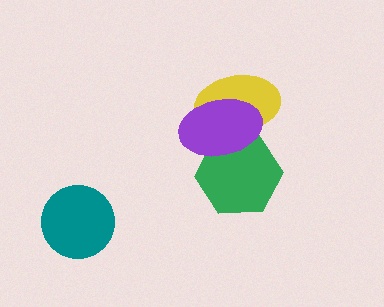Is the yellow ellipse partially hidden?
Yes, it is partially covered by another shape.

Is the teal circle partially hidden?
No, no other shape covers it.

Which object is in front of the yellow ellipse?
The purple ellipse is in front of the yellow ellipse.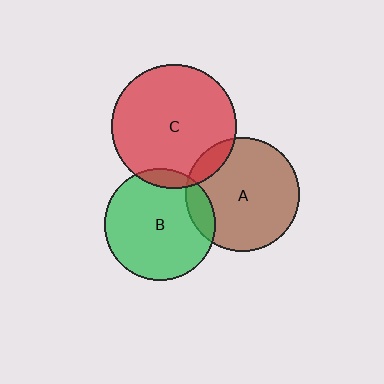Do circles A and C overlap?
Yes.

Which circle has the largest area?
Circle C (red).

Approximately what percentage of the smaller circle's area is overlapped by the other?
Approximately 10%.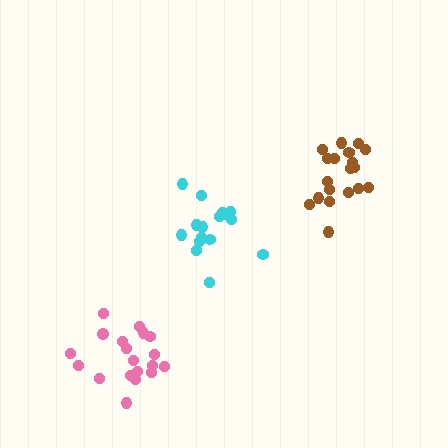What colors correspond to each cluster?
The clusters are colored: brown, pink, cyan.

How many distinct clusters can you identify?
There are 3 distinct clusters.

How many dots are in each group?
Group 1: 19 dots, Group 2: 19 dots, Group 3: 16 dots (54 total).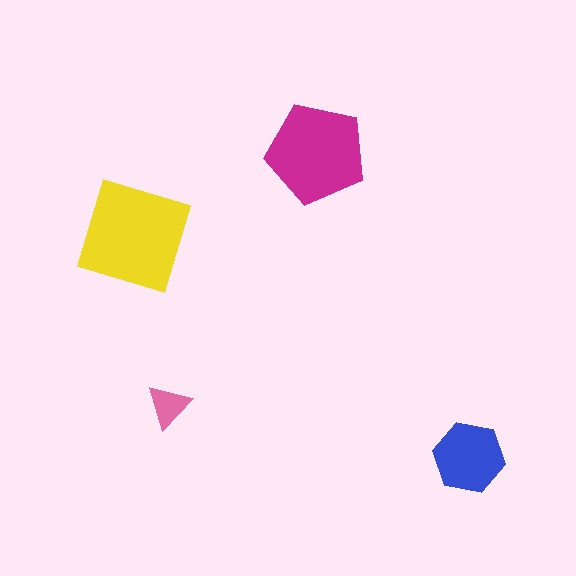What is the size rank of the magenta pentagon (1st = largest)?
2nd.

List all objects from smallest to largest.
The pink triangle, the blue hexagon, the magenta pentagon, the yellow diamond.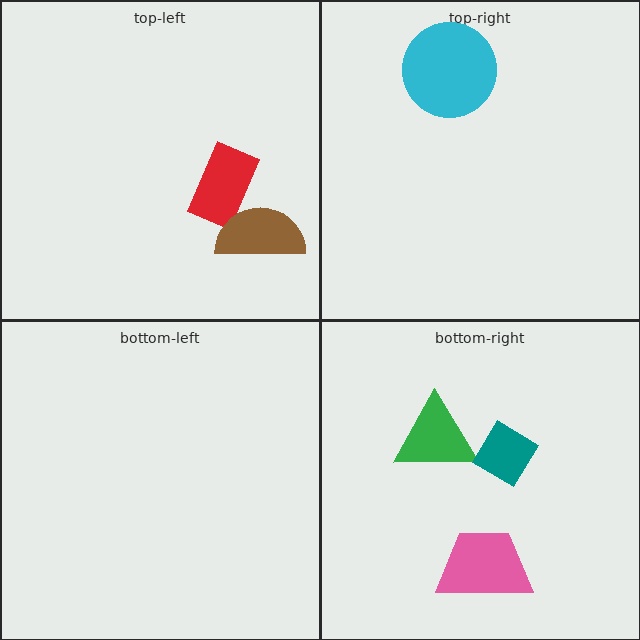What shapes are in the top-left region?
The red rectangle, the brown semicircle.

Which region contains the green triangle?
The bottom-right region.